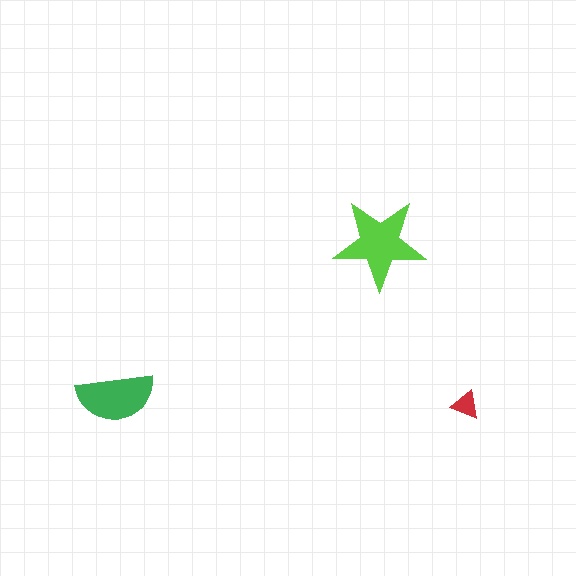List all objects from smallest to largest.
The red triangle, the green semicircle, the lime star.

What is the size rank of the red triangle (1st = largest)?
3rd.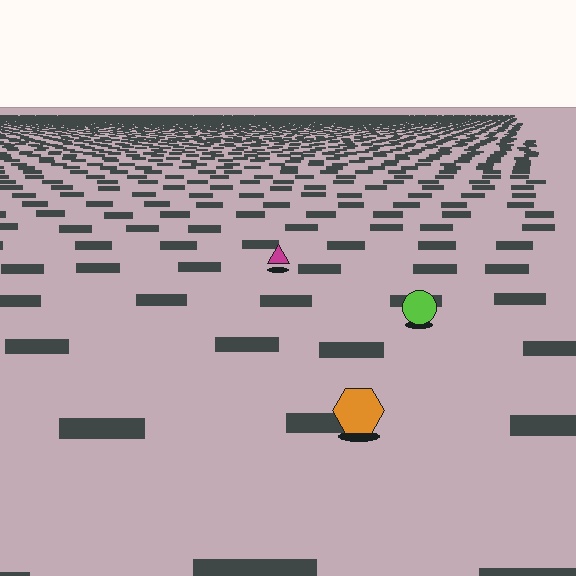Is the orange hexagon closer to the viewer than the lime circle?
Yes. The orange hexagon is closer — you can tell from the texture gradient: the ground texture is coarser near it.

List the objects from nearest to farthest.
From nearest to farthest: the orange hexagon, the lime circle, the magenta triangle.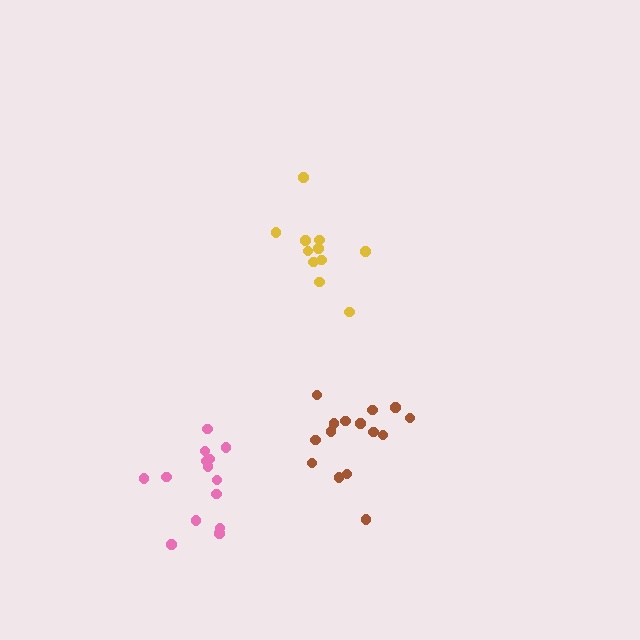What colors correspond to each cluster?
The clusters are colored: pink, yellow, brown.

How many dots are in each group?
Group 1: 14 dots, Group 2: 11 dots, Group 3: 15 dots (40 total).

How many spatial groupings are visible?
There are 3 spatial groupings.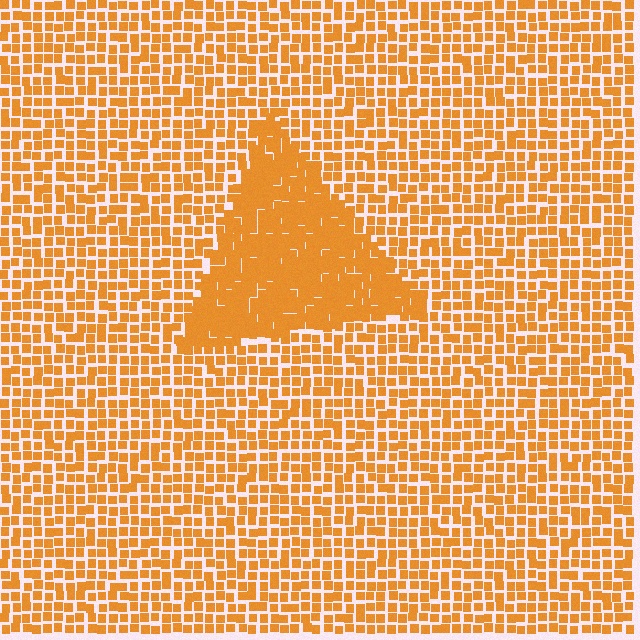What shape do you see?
I see a triangle.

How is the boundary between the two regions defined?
The boundary is defined by a change in element density (approximately 1.8x ratio). All elements are the same color, size, and shape.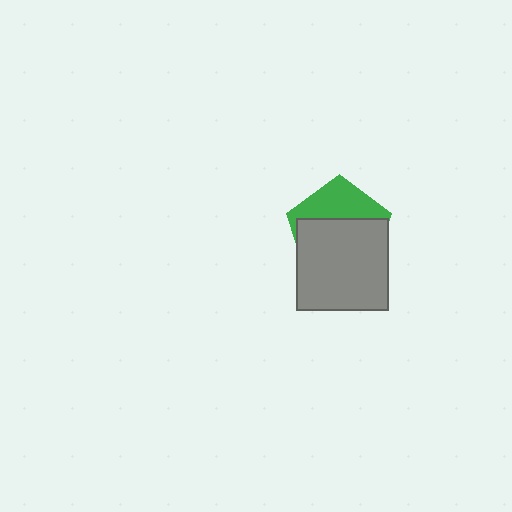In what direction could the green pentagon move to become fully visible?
The green pentagon could move up. That would shift it out from behind the gray square entirely.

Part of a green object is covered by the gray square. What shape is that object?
It is a pentagon.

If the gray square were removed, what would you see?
You would see the complete green pentagon.